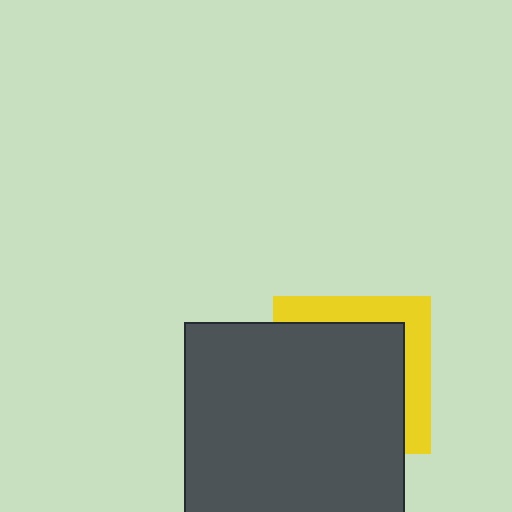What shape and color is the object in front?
The object in front is a dark gray square.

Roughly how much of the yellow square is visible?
A small part of it is visible (roughly 30%).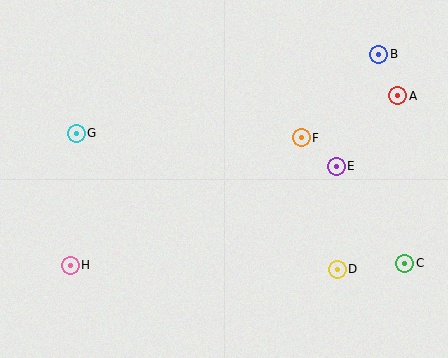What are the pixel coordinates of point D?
Point D is at (337, 269).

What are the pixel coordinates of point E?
Point E is at (336, 166).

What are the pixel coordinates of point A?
Point A is at (398, 96).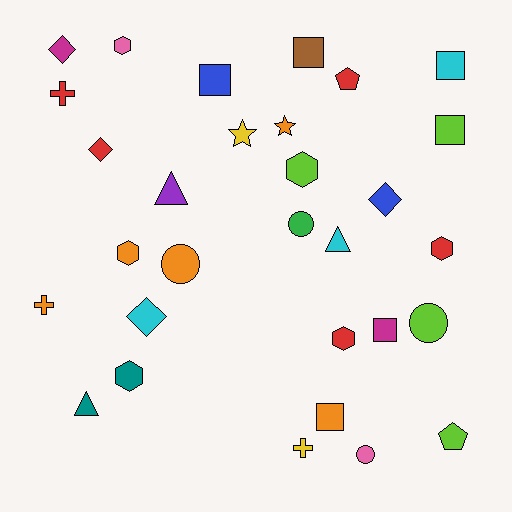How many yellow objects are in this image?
There are 2 yellow objects.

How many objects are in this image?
There are 30 objects.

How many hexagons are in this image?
There are 6 hexagons.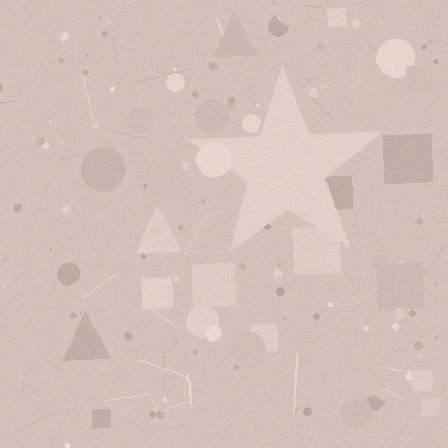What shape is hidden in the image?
A star is hidden in the image.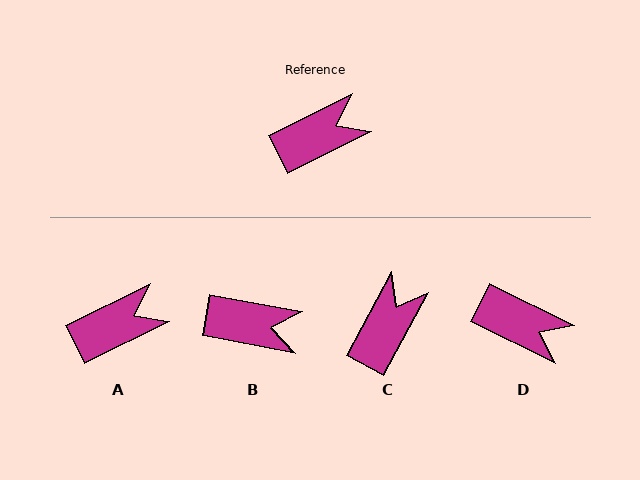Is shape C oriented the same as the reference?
No, it is off by about 35 degrees.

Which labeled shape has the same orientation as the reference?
A.